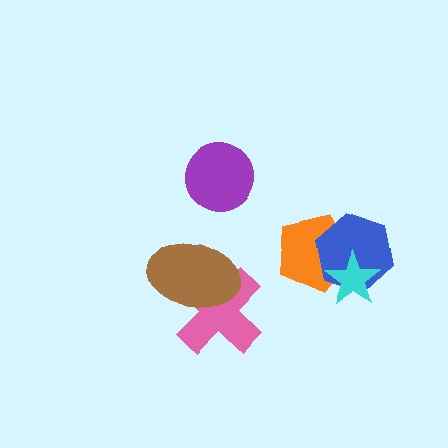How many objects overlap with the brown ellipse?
1 object overlaps with the brown ellipse.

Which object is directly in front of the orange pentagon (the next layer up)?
The blue hexagon is directly in front of the orange pentagon.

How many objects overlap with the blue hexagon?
2 objects overlap with the blue hexagon.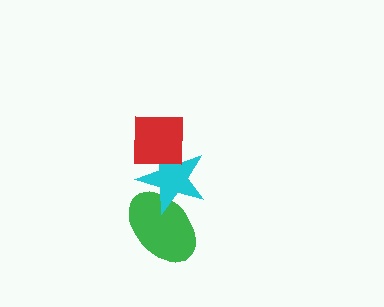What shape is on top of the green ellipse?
The cyan star is on top of the green ellipse.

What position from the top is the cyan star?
The cyan star is 2nd from the top.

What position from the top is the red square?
The red square is 1st from the top.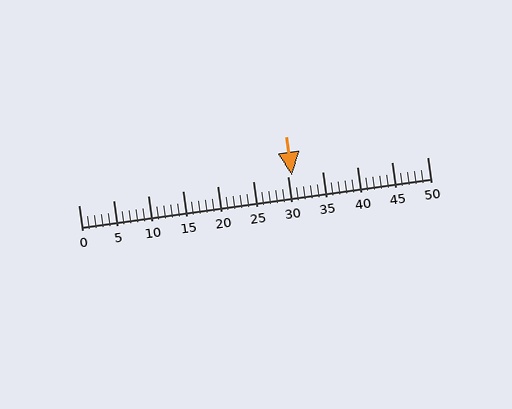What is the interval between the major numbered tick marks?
The major tick marks are spaced 5 units apart.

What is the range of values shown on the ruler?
The ruler shows values from 0 to 50.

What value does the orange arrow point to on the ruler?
The orange arrow points to approximately 31.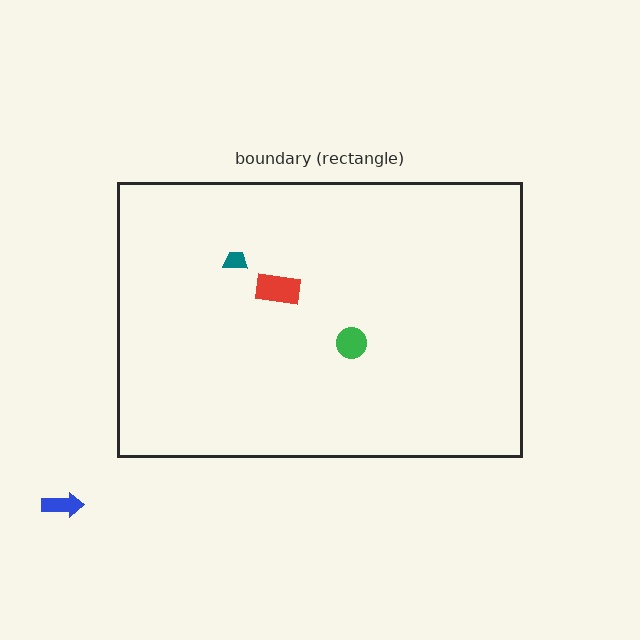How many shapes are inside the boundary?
3 inside, 1 outside.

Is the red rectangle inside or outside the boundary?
Inside.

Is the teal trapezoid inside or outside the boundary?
Inside.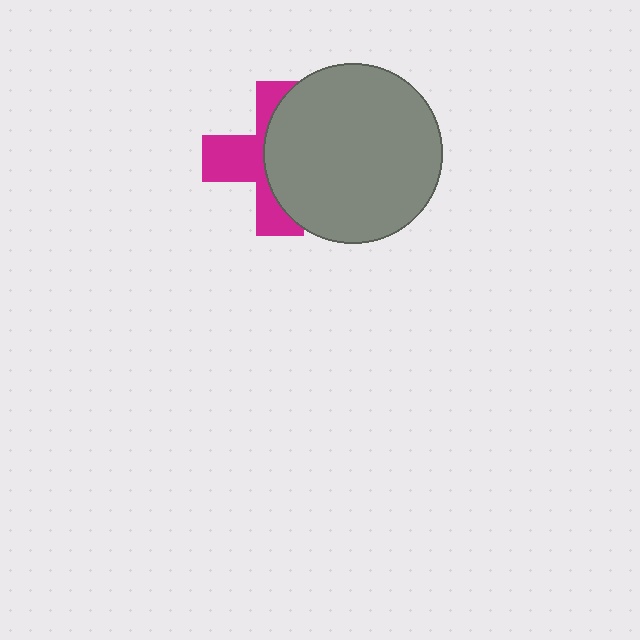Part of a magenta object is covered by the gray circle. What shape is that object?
It is a cross.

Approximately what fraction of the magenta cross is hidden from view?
Roughly 55% of the magenta cross is hidden behind the gray circle.